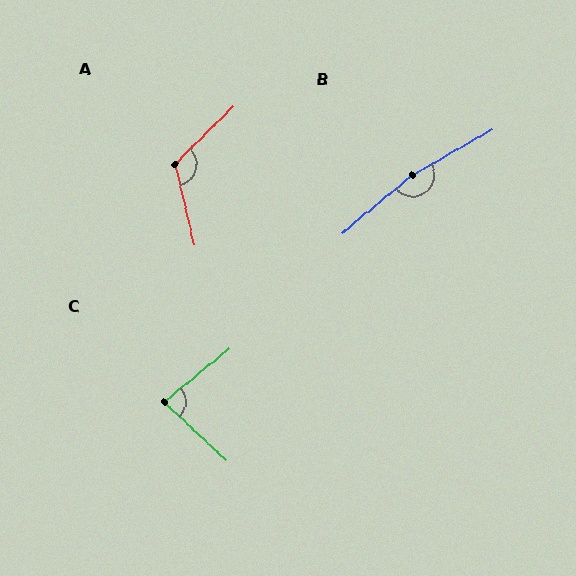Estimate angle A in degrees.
Approximately 121 degrees.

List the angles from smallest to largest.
C (82°), A (121°), B (169°).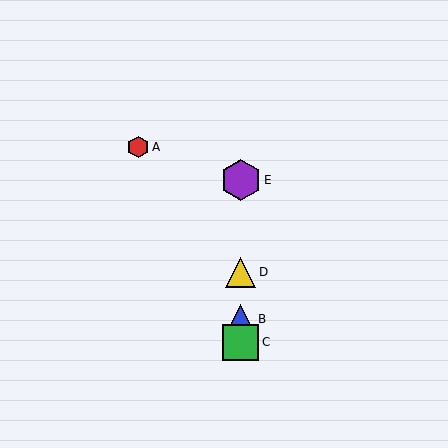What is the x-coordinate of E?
Object E is at x≈241.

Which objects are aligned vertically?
Objects B, C, D, E are aligned vertically.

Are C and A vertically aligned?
No, C is at x≈241 and A is at x≈138.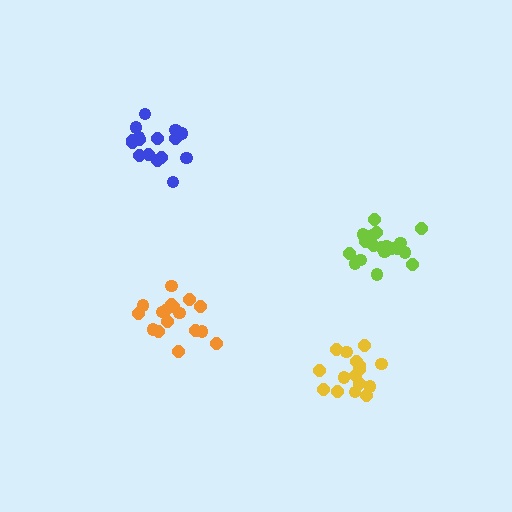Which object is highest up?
The blue cluster is topmost.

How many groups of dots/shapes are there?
There are 4 groups.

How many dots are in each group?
Group 1: 16 dots, Group 2: 19 dots, Group 3: 17 dots, Group 4: 16 dots (68 total).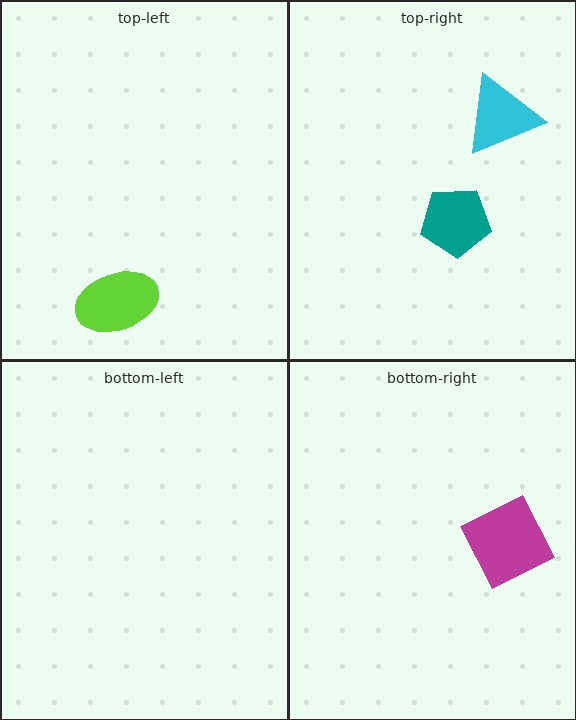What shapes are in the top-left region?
The lime ellipse.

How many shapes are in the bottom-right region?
1.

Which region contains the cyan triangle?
The top-right region.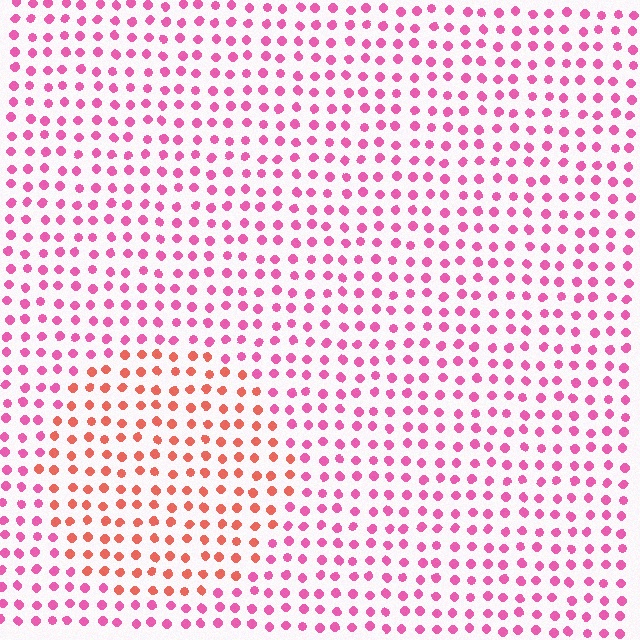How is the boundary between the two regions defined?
The boundary is defined purely by a slight shift in hue (about 40 degrees). Spacing, size, and orientation are identical on both sides.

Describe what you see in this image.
The image is filled with small pink elements in a uniform arrangement. A circle-shaped region is visible where the elements are tinted to a slightly different hue, forming a subtle color boundary.